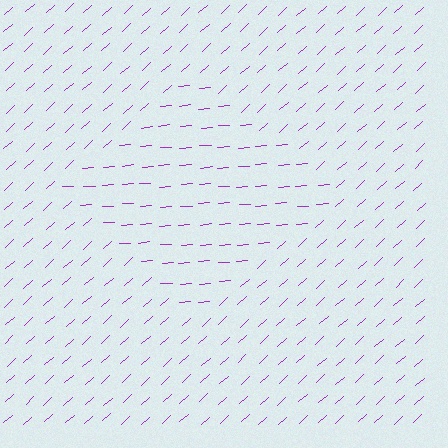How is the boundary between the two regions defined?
The boundary is defined purely by a change in line orientation (approximately 38 degrees difference). All lines are the same color and thickness.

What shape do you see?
I see a diamond.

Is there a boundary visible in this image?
Yes, there is a texture boundary formed by a change in line orientation.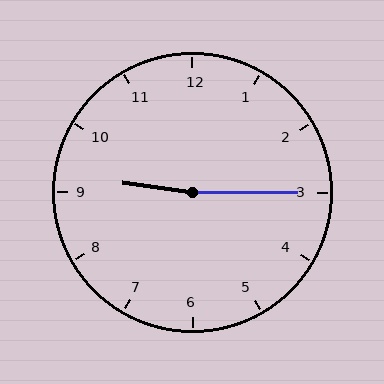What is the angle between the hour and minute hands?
Approximately 172 degrees.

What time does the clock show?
9:15.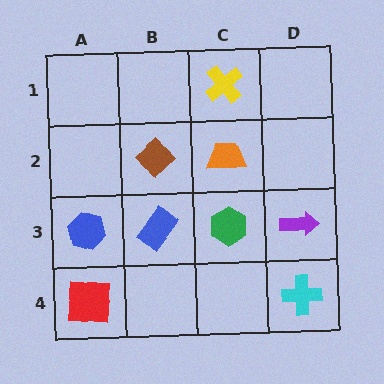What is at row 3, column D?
A purple arrow.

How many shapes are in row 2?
2 shapes.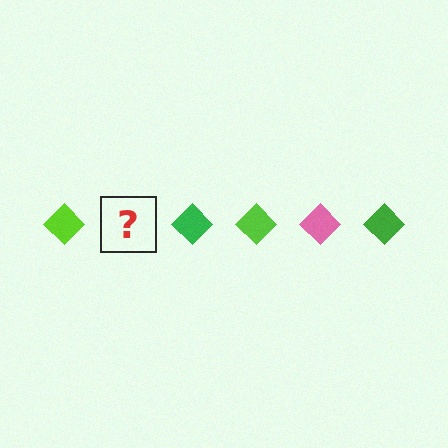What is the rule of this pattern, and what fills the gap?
The rule is that the pattern cycles through lime, pink, green diamonds. The gap should be filled with a pink diamond.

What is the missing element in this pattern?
The missing element is a pink diamond.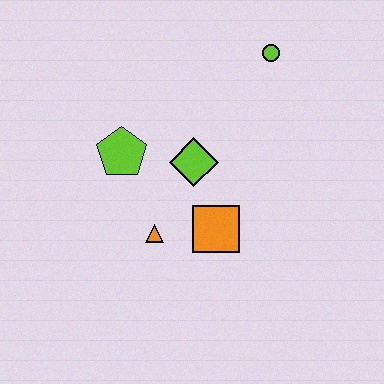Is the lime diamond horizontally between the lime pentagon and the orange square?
Yes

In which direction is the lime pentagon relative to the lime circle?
The lime pentagon is to the left of the lime circle.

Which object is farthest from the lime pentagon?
The lime circle is farthest from the lime pentagon.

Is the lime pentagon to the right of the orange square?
No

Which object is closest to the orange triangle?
The orange square is closest to the orange triangle.